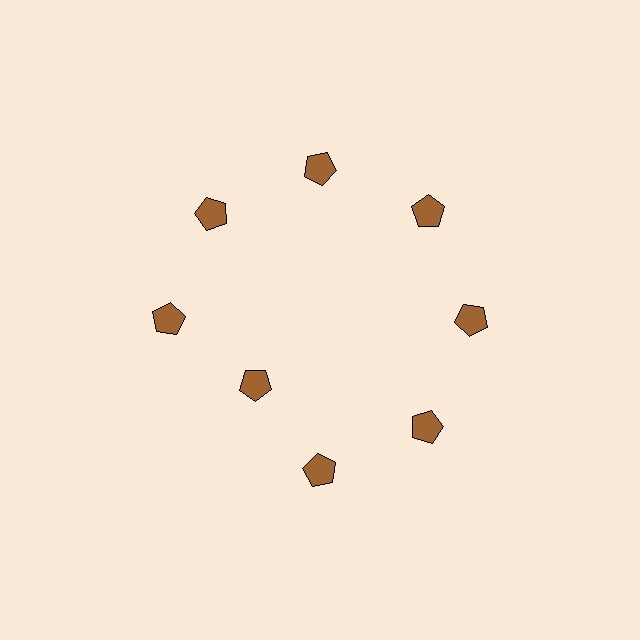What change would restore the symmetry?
The symmetry would be restored by moving it outward, back onto the ring so that all 8 pentagons sit at equal angles and equal distance from the center.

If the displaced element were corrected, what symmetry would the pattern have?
It would have 8-fold rotational symmetry — the pattern would map onto itself every 45 degrees.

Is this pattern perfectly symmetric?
No. The 8 brown pentagons are arranged in a ring, but one element near the 8 o'clock position is pulled inward toward the center, breaking the 8-fold rotational symmetry.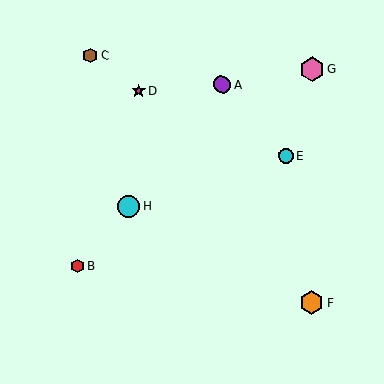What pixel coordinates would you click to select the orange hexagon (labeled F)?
Click at (312, 303) to select the orange hexagon F.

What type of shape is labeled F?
Shape F is an orange hexagon.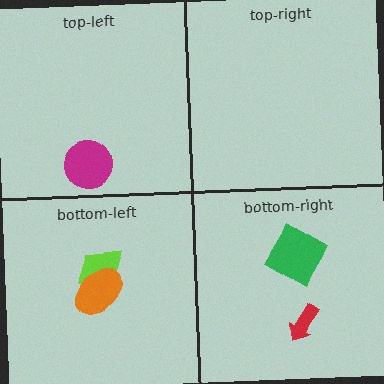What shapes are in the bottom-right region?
The green square, the red arrow.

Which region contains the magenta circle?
The top-left region.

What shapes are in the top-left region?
The magenta circle.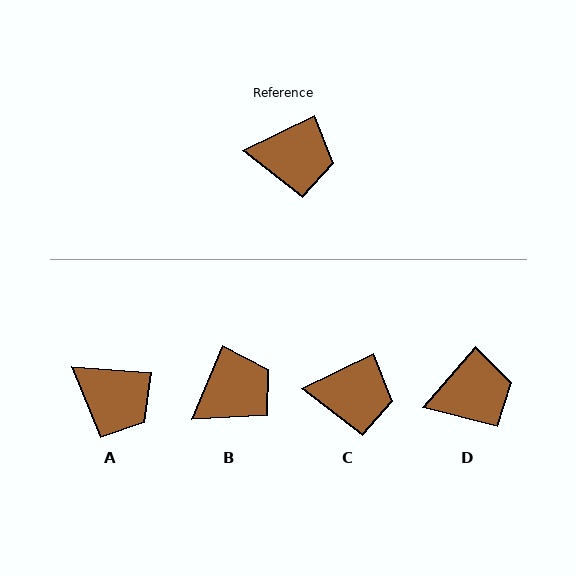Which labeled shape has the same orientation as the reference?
C.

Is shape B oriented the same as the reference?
No, it is off by about 41 degrees.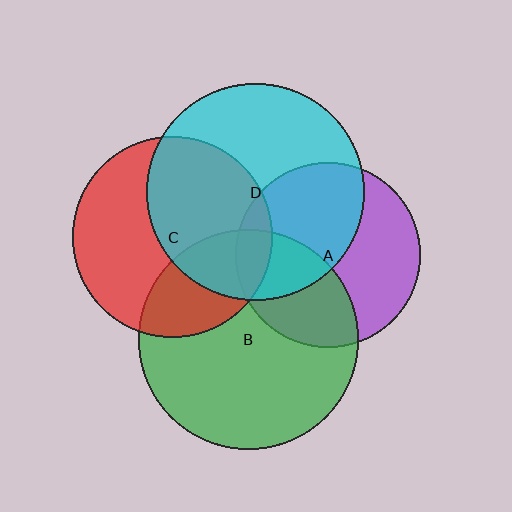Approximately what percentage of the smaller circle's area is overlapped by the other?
Approximately 30%.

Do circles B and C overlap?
Yes.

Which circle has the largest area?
Circle B (green).